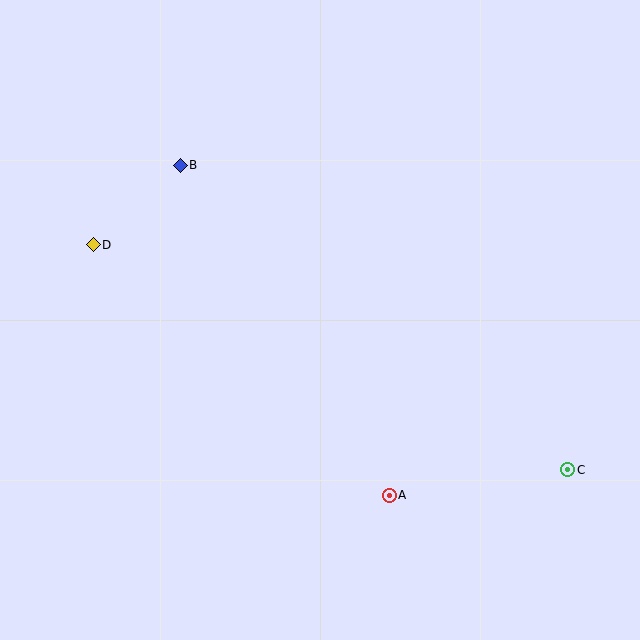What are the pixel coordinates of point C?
Point C is at (568, 470).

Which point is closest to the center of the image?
Point A at (389, 495) is closest to the center.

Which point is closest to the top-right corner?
Point C is closest to the top-right corner.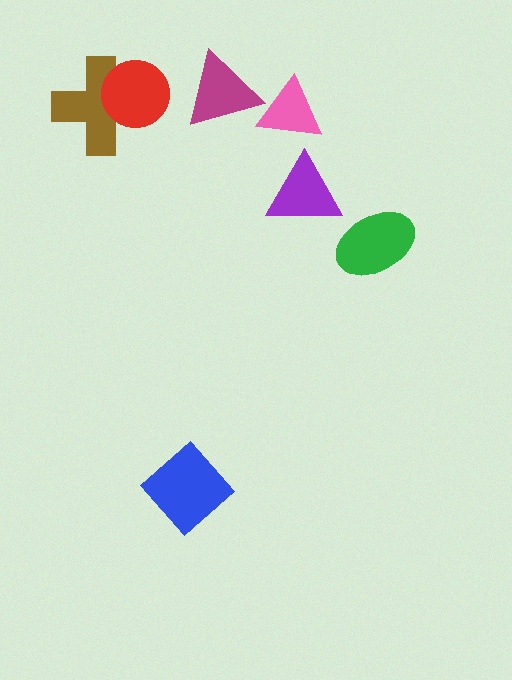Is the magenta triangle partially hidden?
Yes, it is partially covered by another shape.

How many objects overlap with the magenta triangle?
1 object overlaps with the magenta triangle.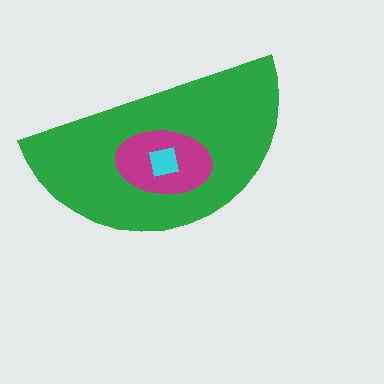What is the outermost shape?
The green semicircle.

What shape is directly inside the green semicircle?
The magenta ellipse.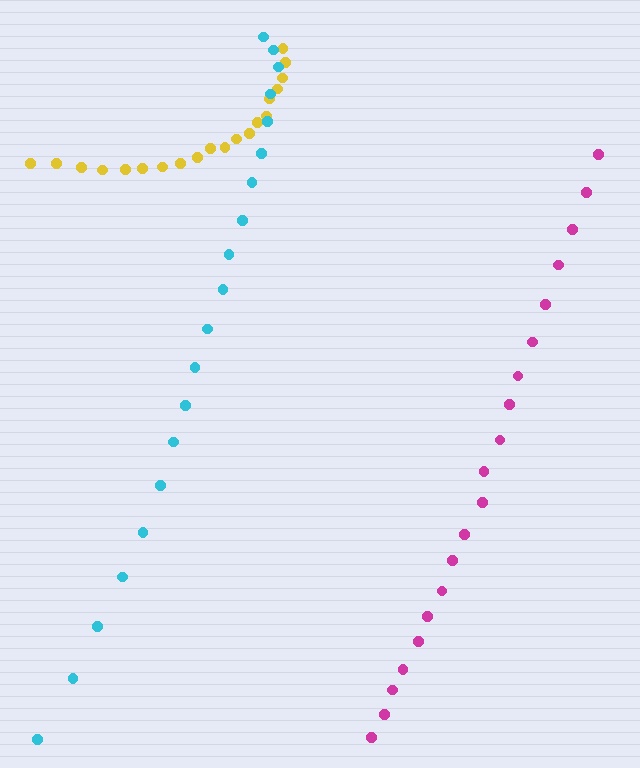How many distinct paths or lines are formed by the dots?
There are 3 distinct paths.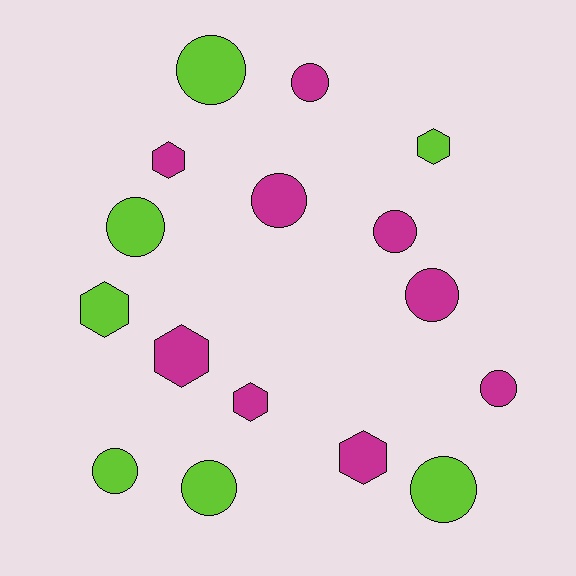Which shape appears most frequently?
Circle, with 10 objects.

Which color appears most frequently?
Magenta, with 9 objects.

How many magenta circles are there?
There are 5 magenta circles.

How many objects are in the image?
There are 16 objects.